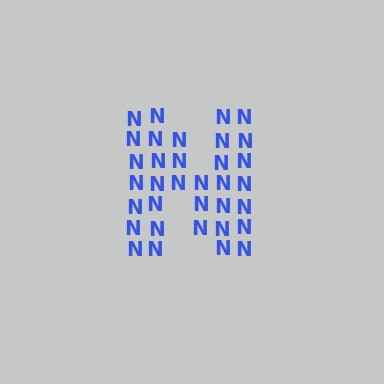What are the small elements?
The small elements are letter N's.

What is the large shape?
The large shape is the letter N.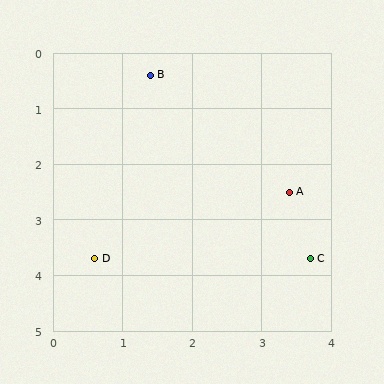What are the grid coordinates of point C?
Point C is at approximately (3.7, 3.7).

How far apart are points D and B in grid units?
Points D and B are about 3.4 grid units apart.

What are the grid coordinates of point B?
Point B is at approximately (1.4, 0.4).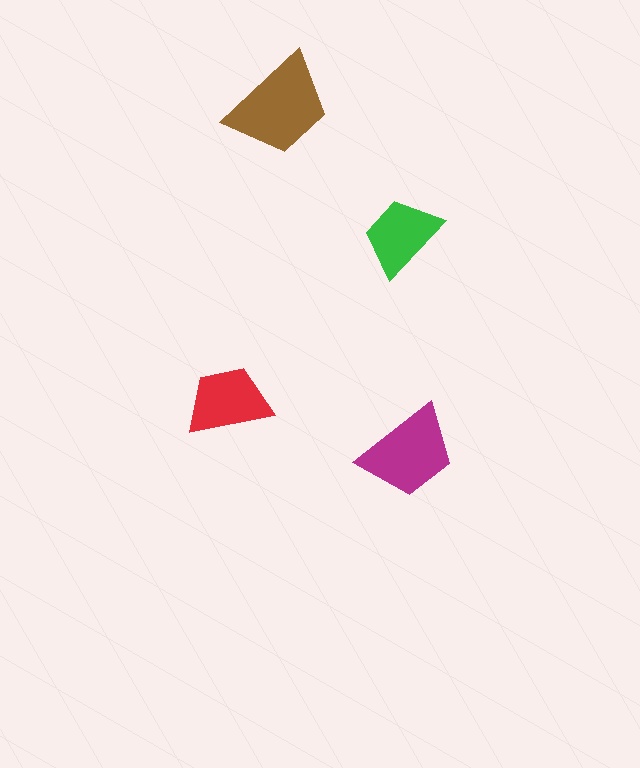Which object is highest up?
The brown trapezoid is topmost.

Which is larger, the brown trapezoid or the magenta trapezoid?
The brown one.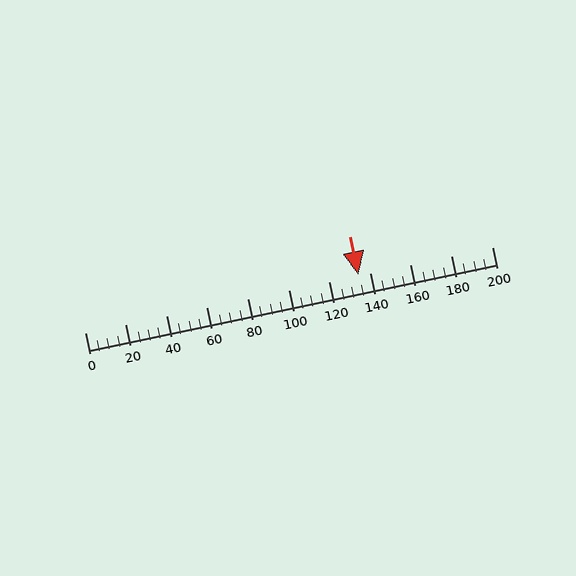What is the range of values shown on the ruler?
The ruler shows values from 0 to 200.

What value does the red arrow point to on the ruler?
The red arrow points to approximately 134.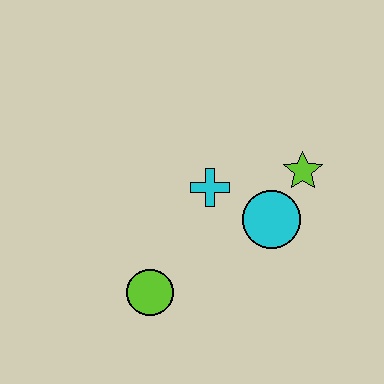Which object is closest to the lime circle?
The cyan cross is closest to the lime circle.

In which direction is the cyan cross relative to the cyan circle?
The cyan cross is to the left of the cyan circle.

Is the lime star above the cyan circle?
Yes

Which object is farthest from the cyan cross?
The lime circle is farthest from the cyan cross.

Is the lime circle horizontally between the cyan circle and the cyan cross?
No